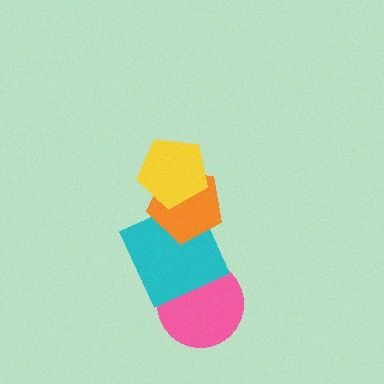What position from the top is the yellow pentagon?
The yellow pentagon is 1st from the top.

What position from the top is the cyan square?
The cyan square is 3rd from the top.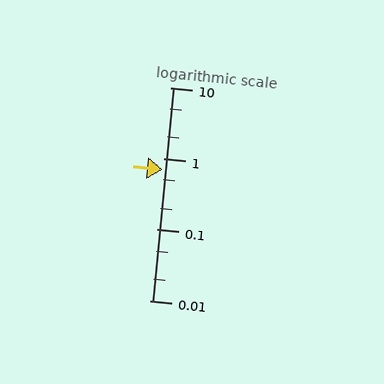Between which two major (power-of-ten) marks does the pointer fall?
The pointer is between 0.1 and 1.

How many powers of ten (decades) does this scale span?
The scale spans 3 decades, from 0.01 to 10.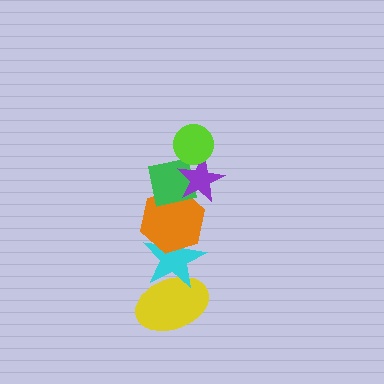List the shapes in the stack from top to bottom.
From top to bottom: the lime circle, the purple star, the green square, the orange hexagon, the cyan star, the yellow ellipse.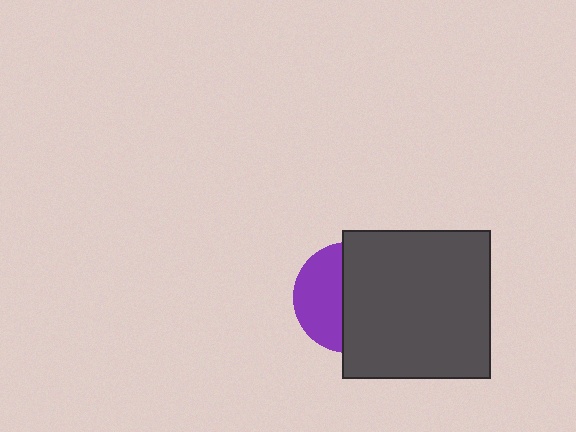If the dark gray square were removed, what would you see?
You would see the complete purple circle.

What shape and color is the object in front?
The object in front is a dark gray square.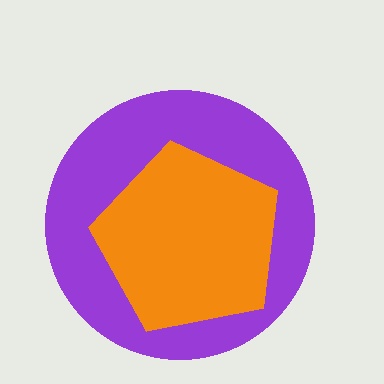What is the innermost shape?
The orange pentagon.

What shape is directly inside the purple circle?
The orange pentagon.